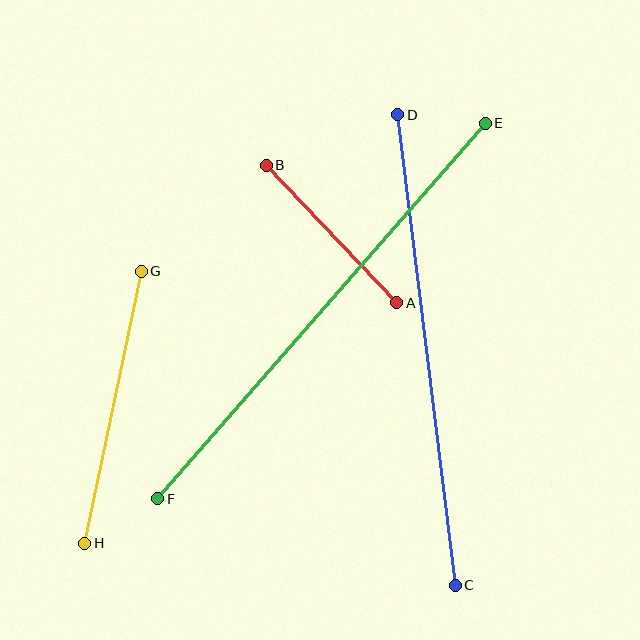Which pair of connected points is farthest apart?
Points E and F are farthest apart.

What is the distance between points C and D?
The distance is approximately 474 pixels.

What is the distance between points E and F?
The distance is approximately 498 pixels.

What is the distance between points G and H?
The distance is approximately 278 pixels.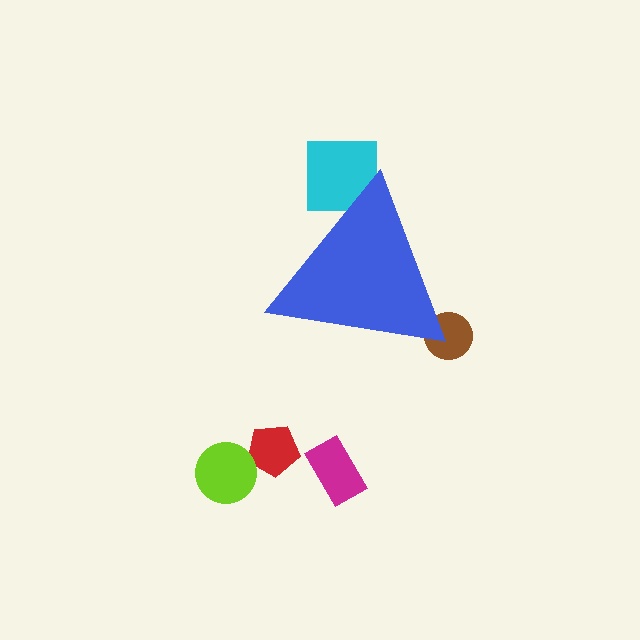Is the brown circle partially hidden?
Yes, the brown circle is partially hidden behind the blue triangle.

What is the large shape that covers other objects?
A blue triangle.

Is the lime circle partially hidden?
No, the lime circle is fully visible.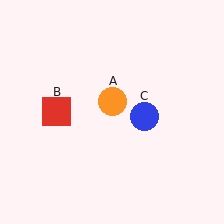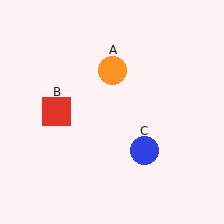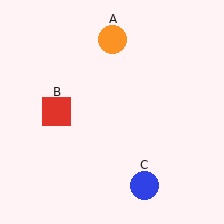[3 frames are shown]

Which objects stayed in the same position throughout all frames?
Red square (object B) remained stationary.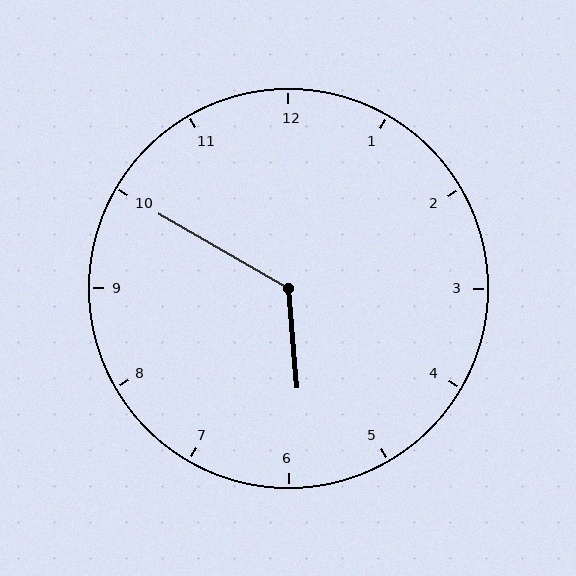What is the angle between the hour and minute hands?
Approximately 125 degrees.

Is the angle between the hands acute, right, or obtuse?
It is obtuse.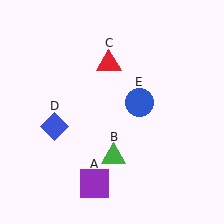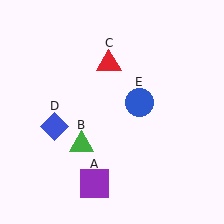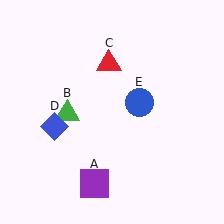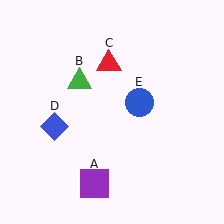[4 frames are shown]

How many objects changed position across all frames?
1 object changed position: green triangle (object B).